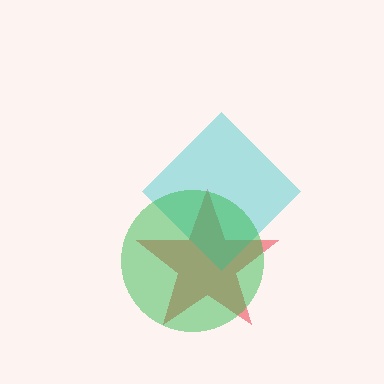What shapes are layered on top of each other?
The layered shapes are: a red star, a cyan diamond, a green circle.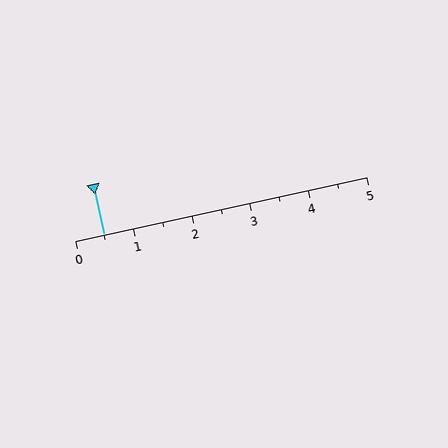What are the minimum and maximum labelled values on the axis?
The axis runs from 0 to 5.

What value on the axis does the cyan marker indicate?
The marker indicates approximately 0.5.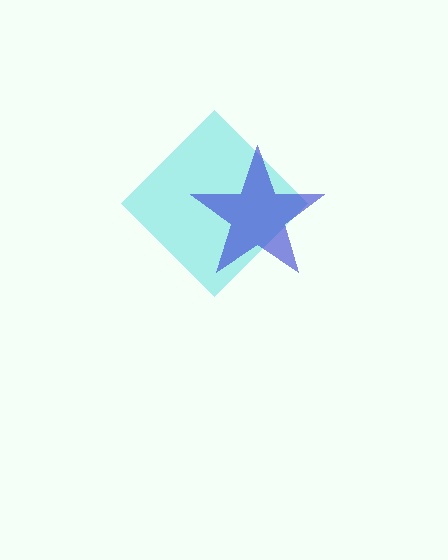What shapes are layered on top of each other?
The layered shapes are: a cyan diamond, a blue star.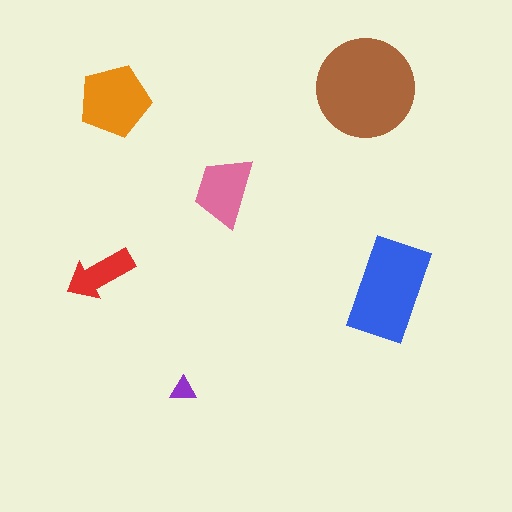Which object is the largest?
The brown circle.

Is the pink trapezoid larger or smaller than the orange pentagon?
Smaller.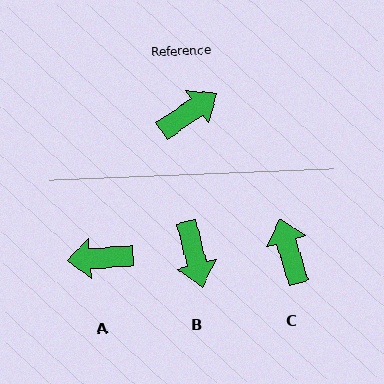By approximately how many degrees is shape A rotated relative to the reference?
Approximately 150 degrees counter-clockwise.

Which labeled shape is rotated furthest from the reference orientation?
A, about 150 degrees away.